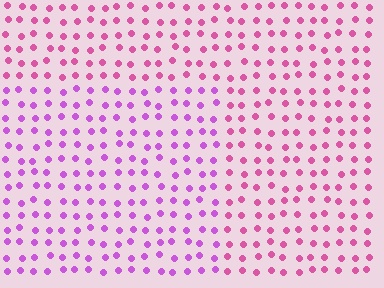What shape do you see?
I see a rectangle.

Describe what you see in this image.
The image is filled with small pink elements in a uniform arrangement. A rectangle-shaped region is visible where the elements are tinted to a slightly different hue, forming a subtle color boundary.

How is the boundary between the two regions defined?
The boundary is defined purely by a slight shift in hue (about 32 degrees). Spacing, size, and orientation are identical on both sides.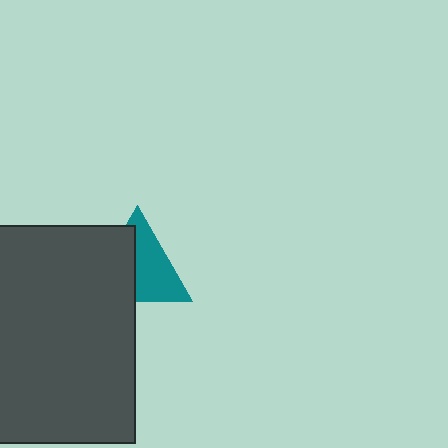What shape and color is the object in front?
The object in front is a dark gray rectangle.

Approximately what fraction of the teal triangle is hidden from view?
Roughly 45% of the teal triangle is hidden behind the dark gray rectangle.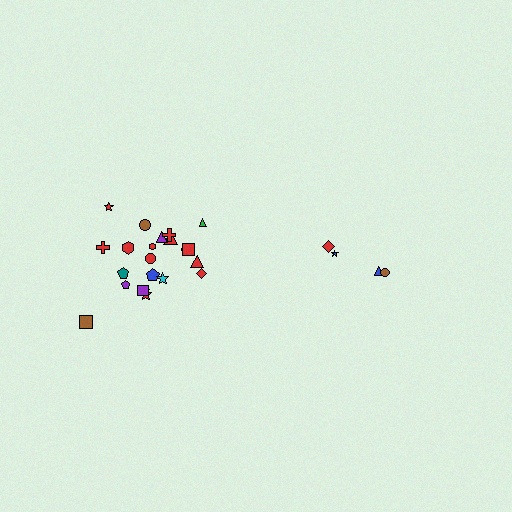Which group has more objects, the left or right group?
The left group.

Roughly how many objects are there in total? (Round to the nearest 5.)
Roughly 25 objects in total.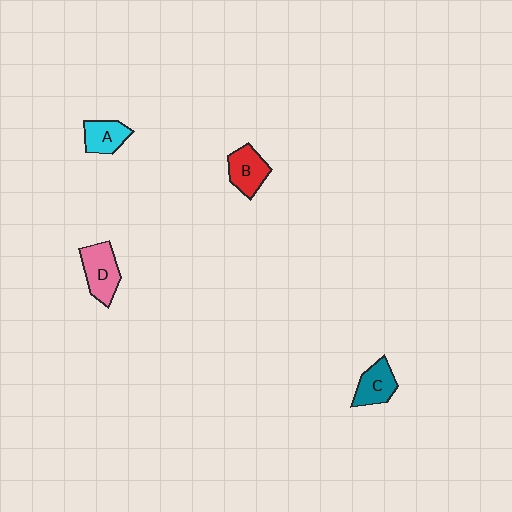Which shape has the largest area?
Shape D (pink).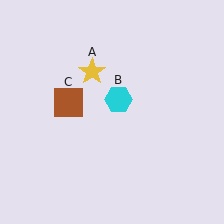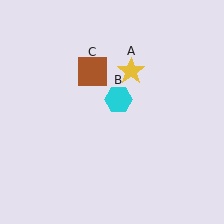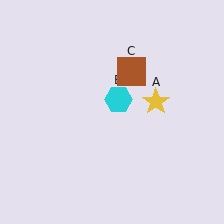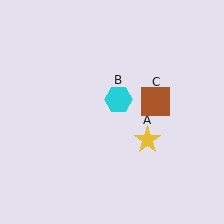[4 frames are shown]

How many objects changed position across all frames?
2 objects changed position: yellow star (object A), brown square (object C).